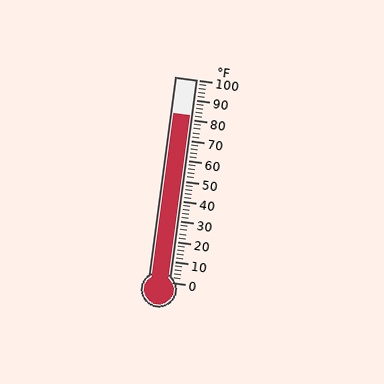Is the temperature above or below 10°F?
The temperature is above 10°F.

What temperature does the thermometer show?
The thermometer shows approximately 82°F.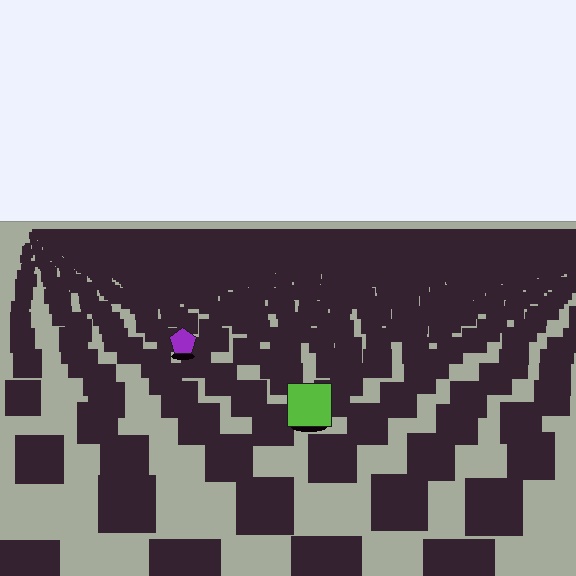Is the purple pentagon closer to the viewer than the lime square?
No. The lime square is closer — you can tell from the texture gradient: the ground texture is coarser near it.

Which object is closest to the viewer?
The lime square is closest. The texture marks near it are larger and more spread out.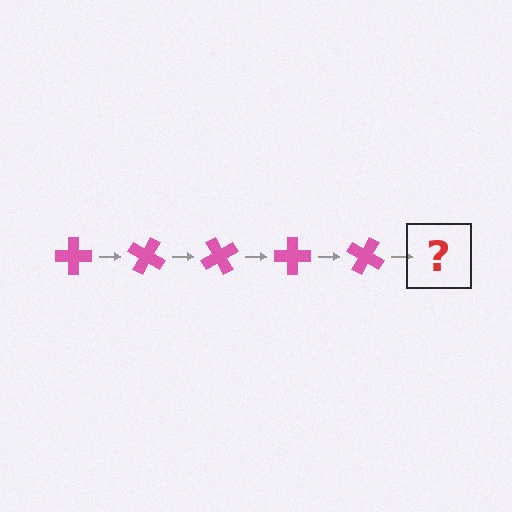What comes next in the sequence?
The next element should be a pink cross rotated 150 degrees.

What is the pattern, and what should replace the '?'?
The pattern is that the cross rotates 30 degrees each step. The '?' should be a pink cross rotated 150 degrees.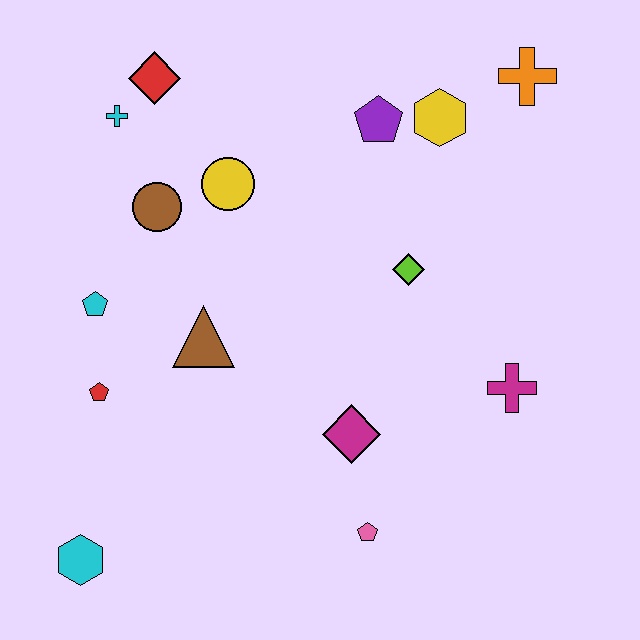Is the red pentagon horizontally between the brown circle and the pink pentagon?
No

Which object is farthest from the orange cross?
The cyan hexagon is farthest from the orange cross.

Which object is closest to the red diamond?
The cyan cross is closest to the red diamond.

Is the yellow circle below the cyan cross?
Yes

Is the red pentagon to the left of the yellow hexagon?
Yes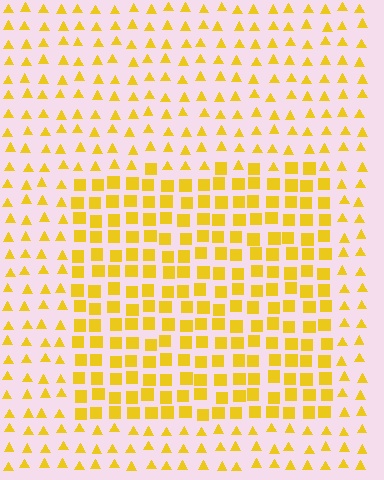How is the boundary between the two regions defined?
The boundary is defined by a change in element shape: squares inside vs. triangles outside. All elements share the same color and spacing.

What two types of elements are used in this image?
The image uses squares inside the rectangle region and triangles outside it.